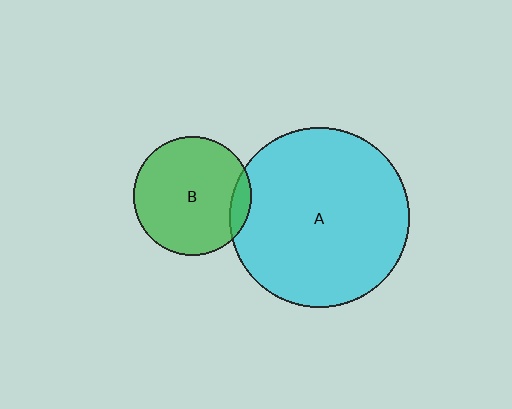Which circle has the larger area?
Circle A (cyan).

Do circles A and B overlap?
Yes.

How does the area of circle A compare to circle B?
Approximately 2.3 times.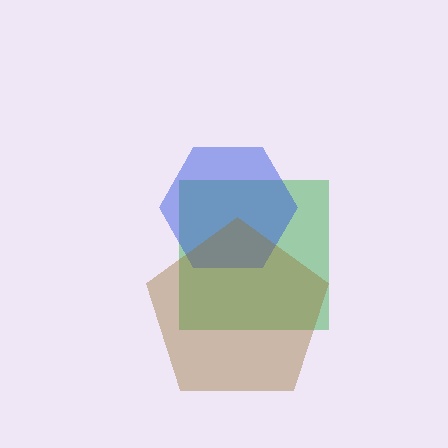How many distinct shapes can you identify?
There are 3 distinct shapes: a green square, a blue hexagon, a brown pentagon.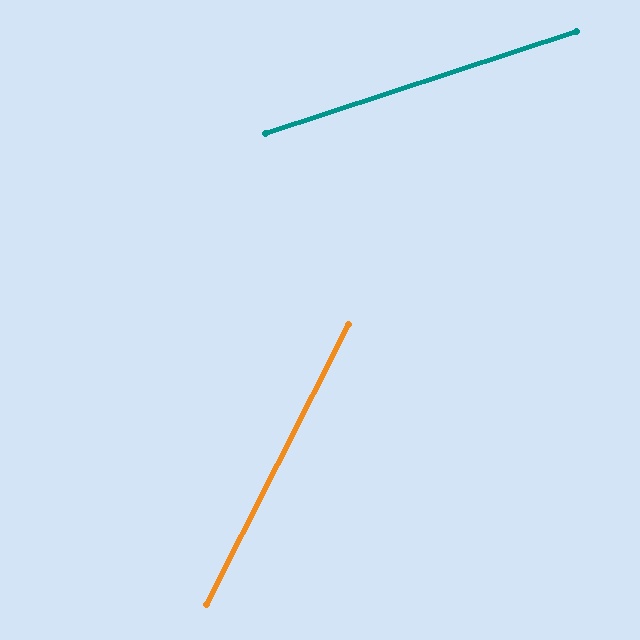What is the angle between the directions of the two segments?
Approximately 45 degrees.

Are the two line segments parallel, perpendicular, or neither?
Neither parallel nor perpendicular — they differ by about 45°.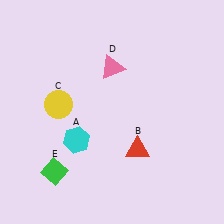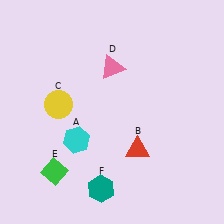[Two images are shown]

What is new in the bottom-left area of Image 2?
A teal hexagon (F) was added in the bottom-left area of Image 2.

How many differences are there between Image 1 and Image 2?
There is 1 difference between the two images.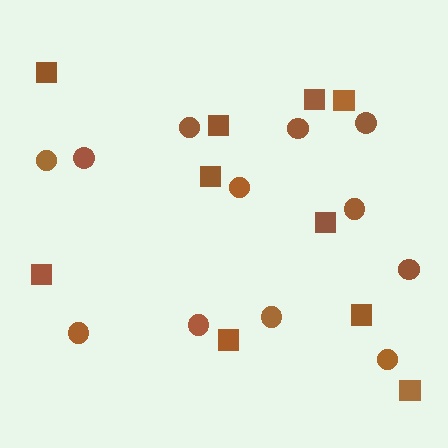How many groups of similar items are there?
There are 2 groups: one group of squares (10) and one group of circles (12).